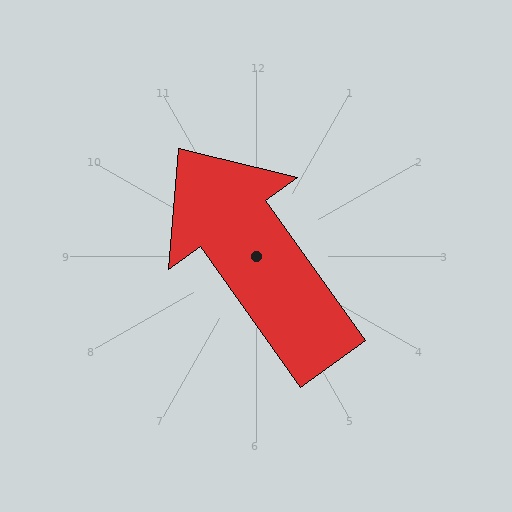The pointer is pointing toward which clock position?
Roughly 11 o'clock.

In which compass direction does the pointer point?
Northwest.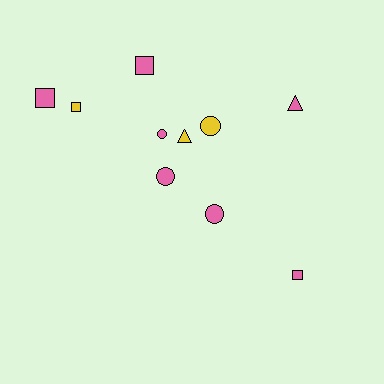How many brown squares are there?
There are no brown squares.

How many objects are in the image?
There are 10 objects.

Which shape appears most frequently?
Circle, with 4 objects.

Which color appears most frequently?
Pink, with 7 objects.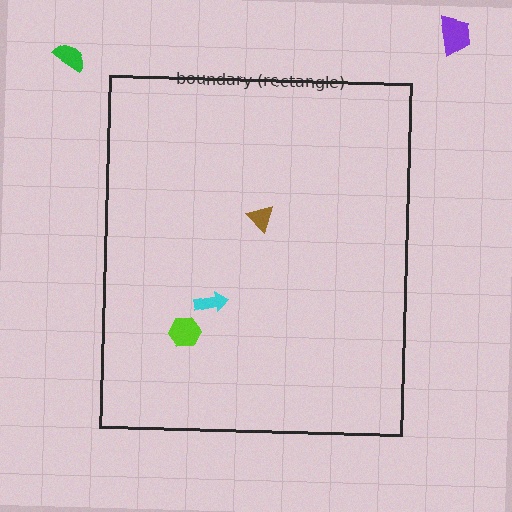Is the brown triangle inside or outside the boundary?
Inside.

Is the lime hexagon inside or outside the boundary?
Inside.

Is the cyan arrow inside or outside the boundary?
Inside.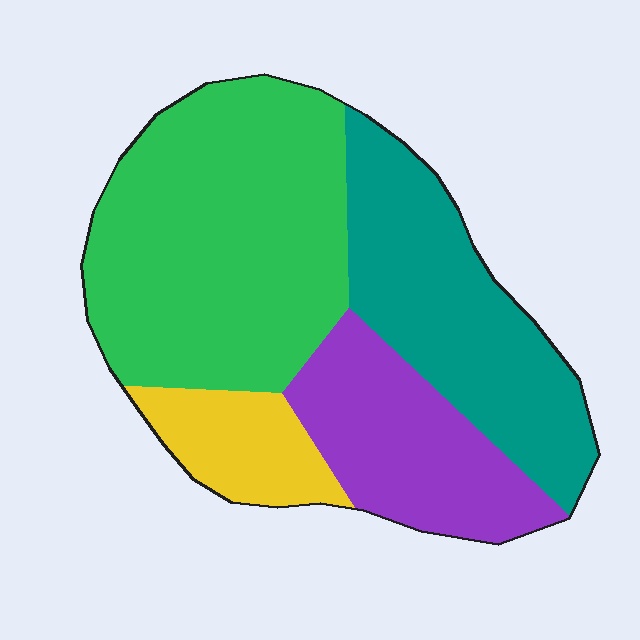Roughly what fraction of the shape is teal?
Teal covers around 25% of the shape.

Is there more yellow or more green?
Green.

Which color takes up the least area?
Yellow, at roughly 10%.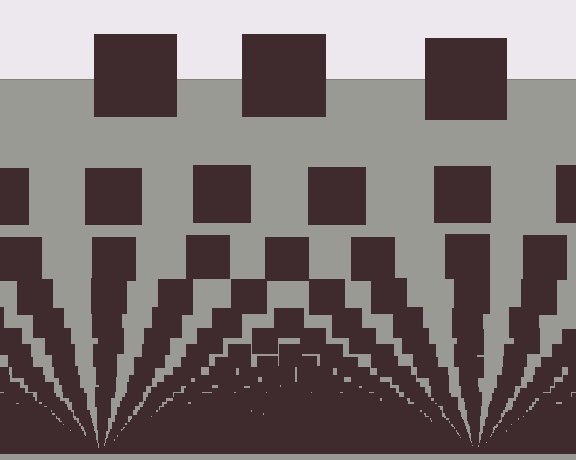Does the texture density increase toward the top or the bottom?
Density increases toward the bottom.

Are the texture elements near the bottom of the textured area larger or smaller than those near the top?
Smaller. The gradient is inverted — elements near the bottom are smaller and denser.